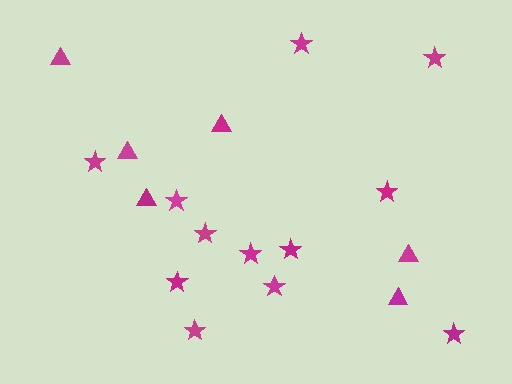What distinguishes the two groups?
There are 2 groups: one group of triangles (6) and one group of stars (12).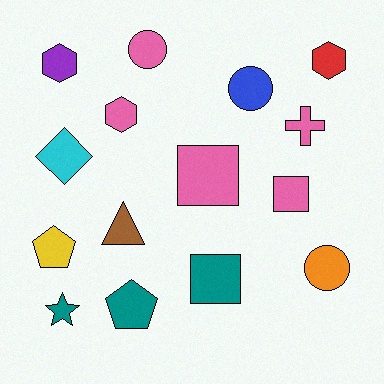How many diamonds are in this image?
There is 1 diamond.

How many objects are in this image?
There are 15 objects.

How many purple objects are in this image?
There is 1 purple object.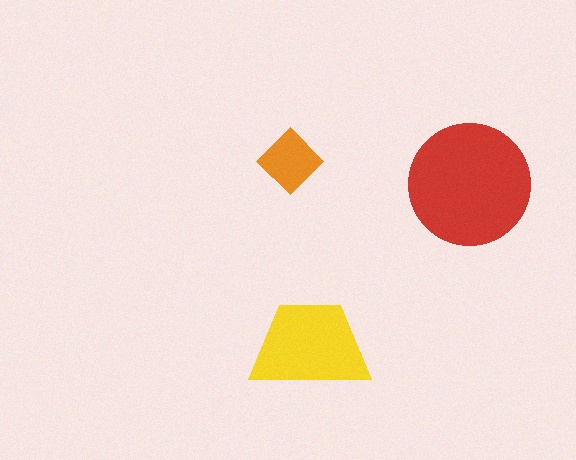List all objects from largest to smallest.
The red circle, the yellow trapezoid, the orange diamond.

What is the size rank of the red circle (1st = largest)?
1st.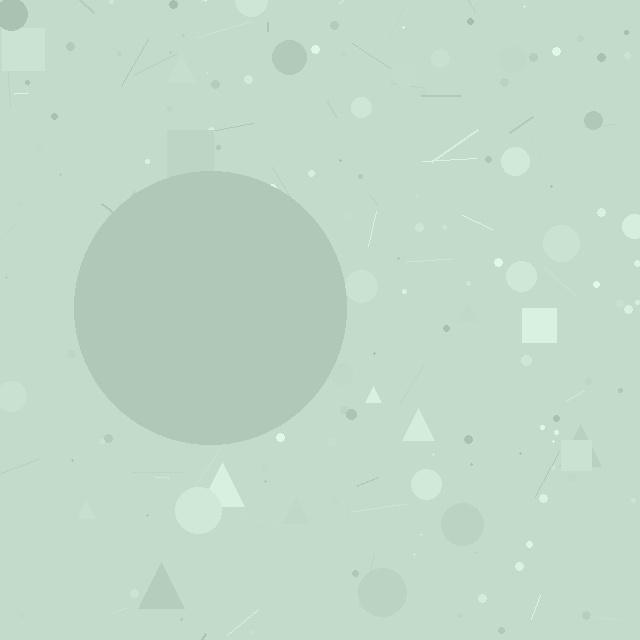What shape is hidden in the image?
A circle is hidden in the image.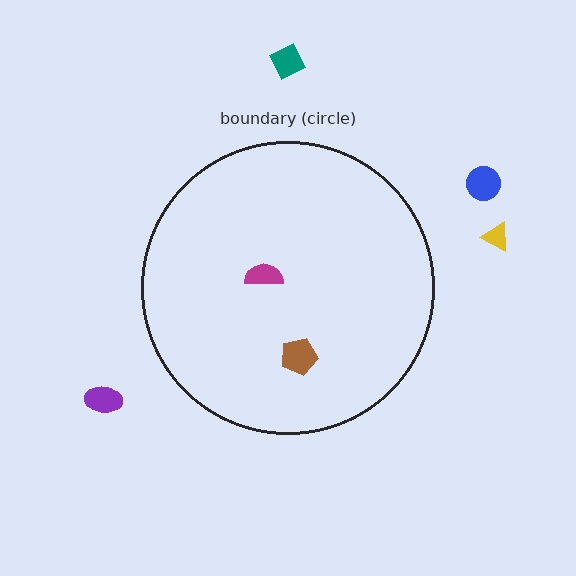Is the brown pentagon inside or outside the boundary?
Inside.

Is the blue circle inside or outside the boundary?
Outside.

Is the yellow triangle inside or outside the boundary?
Outside.